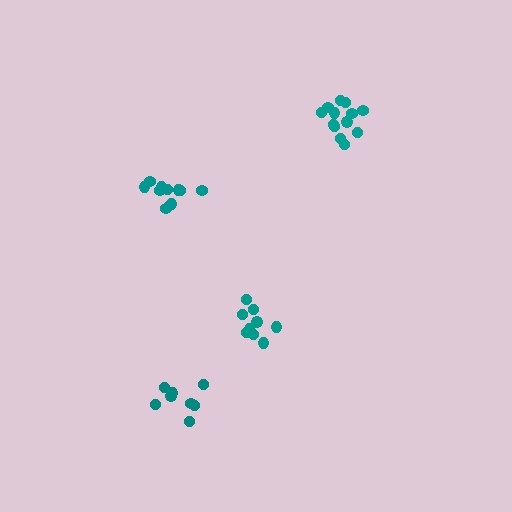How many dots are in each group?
Group 1: 11 dots, Group 2: 9 dots, Group 3: 13 dots, Group 4: 8 dots (41 total).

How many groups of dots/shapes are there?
There are 4 groups.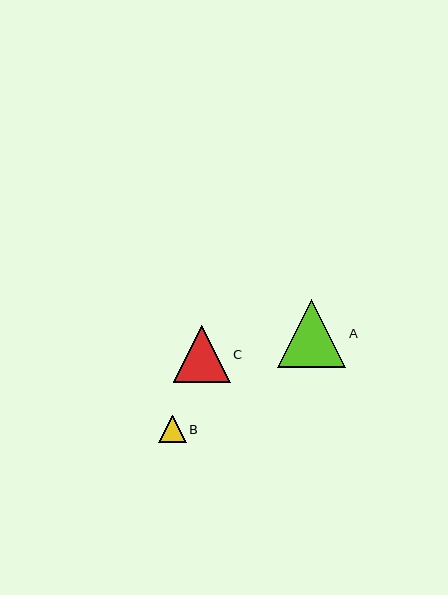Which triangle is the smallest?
Triangle B is the smallest with a size of approximately 27 pixels.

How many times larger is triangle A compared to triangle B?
Triangle A is approximately 2.5 times the size of triangle B.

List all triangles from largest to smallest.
From largest to smallest: A, C, B.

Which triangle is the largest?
Triangle A is the largest with a size of approximately 68 pixels.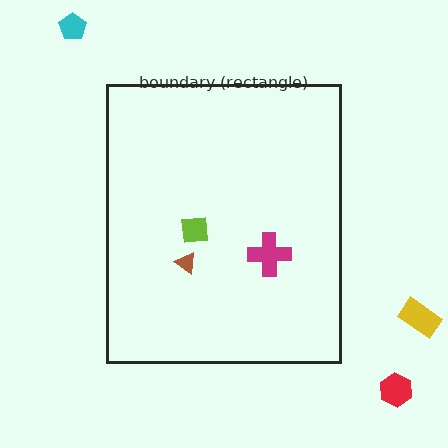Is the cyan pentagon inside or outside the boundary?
Outside.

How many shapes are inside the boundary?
3 inside, 3 outside.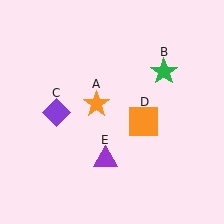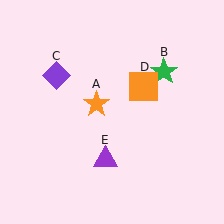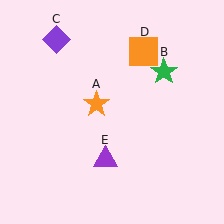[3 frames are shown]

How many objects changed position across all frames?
2 objects changed position: purple diamond (object C), orange square (object D).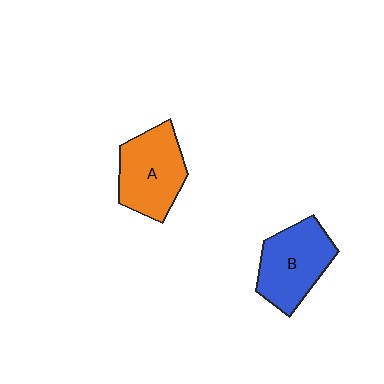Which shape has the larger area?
Shape B (blue).